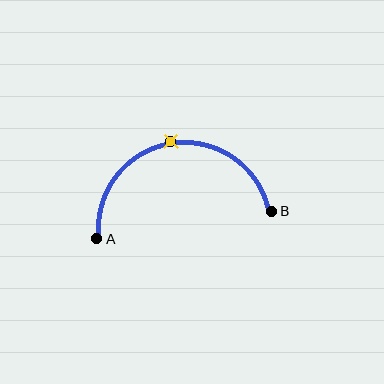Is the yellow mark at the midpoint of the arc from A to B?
Yes. The yellow mark lies on the arc at equal arc-length from both A and B — it is the arc midpoint.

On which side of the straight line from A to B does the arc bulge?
The arc bulges above the straight line connecting A and B.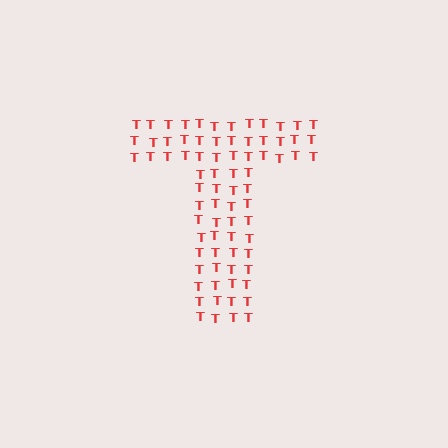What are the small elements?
The small elements are letter T's.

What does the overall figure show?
The overall figure shows the letter T.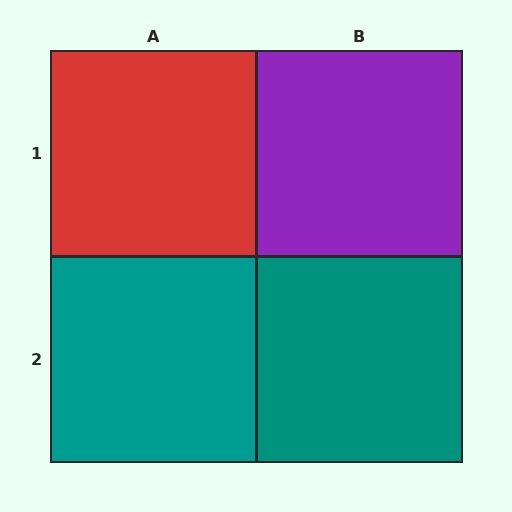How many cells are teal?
2 cells are teal.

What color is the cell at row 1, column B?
Purple.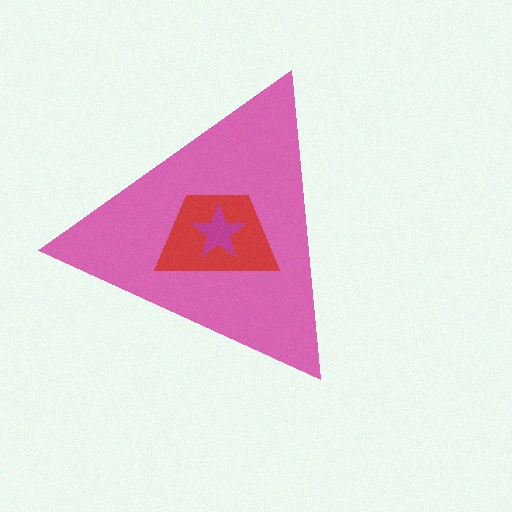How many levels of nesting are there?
3.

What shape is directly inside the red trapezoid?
The magenta star.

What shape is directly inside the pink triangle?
The red trapezoid.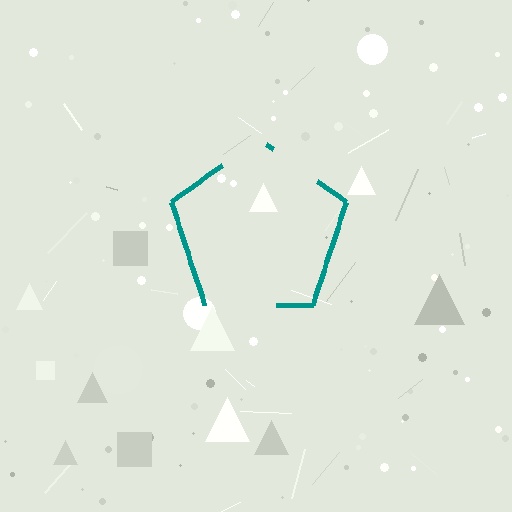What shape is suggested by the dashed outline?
The dashed outline suggests a pentagon.